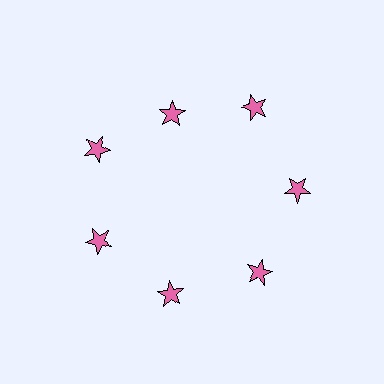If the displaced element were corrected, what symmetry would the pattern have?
It would have 7-fold rotational symmetry — the pattern would map onto itself every 51 degrees.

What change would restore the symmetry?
The symmetry would be restored by moving it outward, back onto the ring so that all 7 stars sit at equal angles and equal distance from the center.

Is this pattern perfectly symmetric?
No. The 7 pink stars are arranged in a ring, but one element near the 12 o'clock position is pulled inward toward the center, breaking the 7-fold rotational symmetry.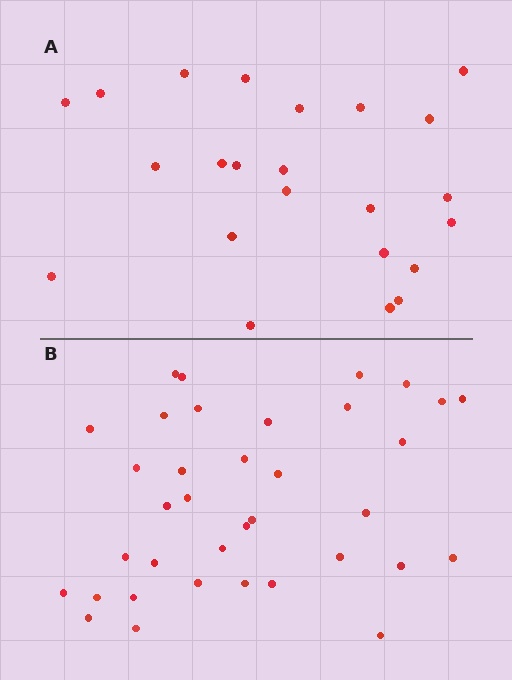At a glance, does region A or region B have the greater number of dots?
Region B (the bottom region) has more dots.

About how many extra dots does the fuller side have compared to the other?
Region B has approximately 15 more dots than region A.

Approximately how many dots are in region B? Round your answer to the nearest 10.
About 40 dots. (The exact count is 36, which rounds to 40.)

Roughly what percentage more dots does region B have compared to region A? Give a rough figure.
About 55% more.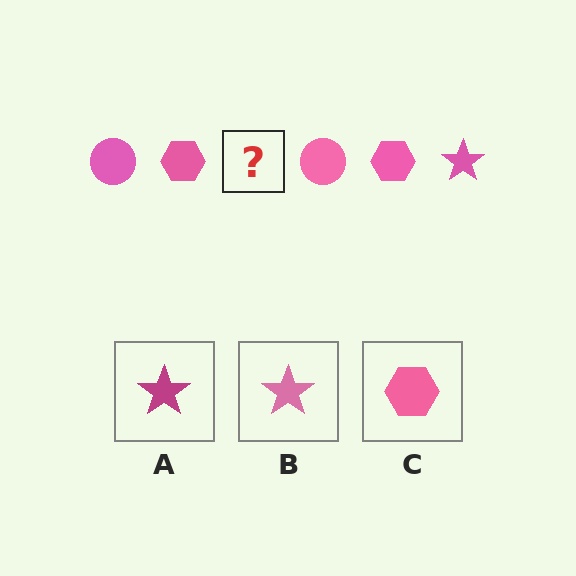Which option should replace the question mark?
Option B.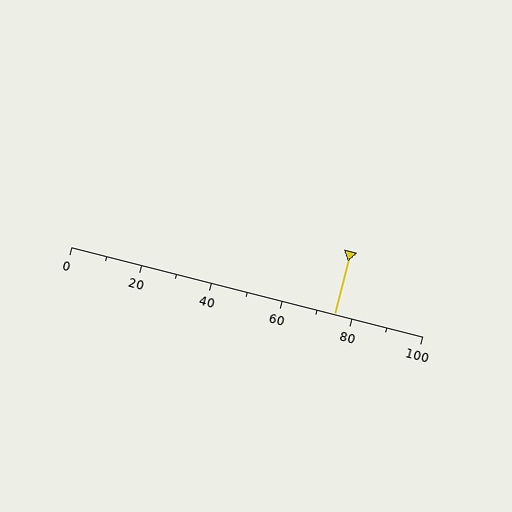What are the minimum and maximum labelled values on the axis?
The axis runs from 0 to 100.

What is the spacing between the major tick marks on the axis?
The major ticks are spaced 20 apart.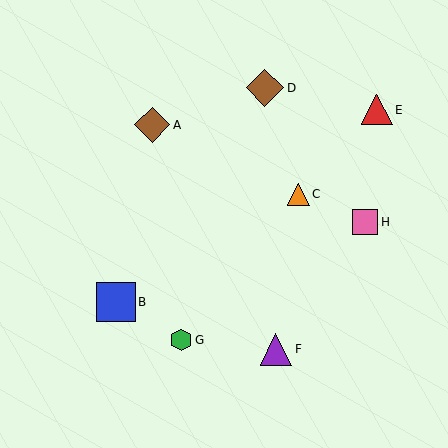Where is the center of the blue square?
The center of the blue square is at (116, 302).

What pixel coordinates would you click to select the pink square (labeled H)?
Click at (365, 222) to select the pink square H.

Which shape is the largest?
The blue square (labeled B) is the largest.